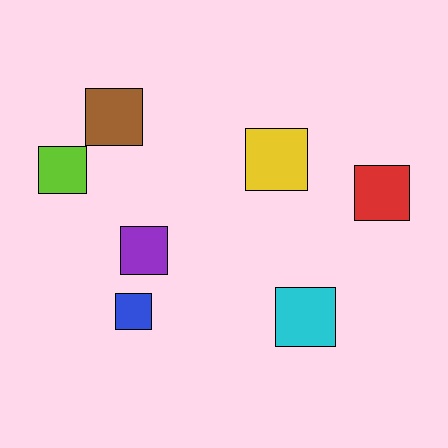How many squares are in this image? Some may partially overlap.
There are 7 squares.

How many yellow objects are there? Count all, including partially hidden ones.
There is 1 yellow object.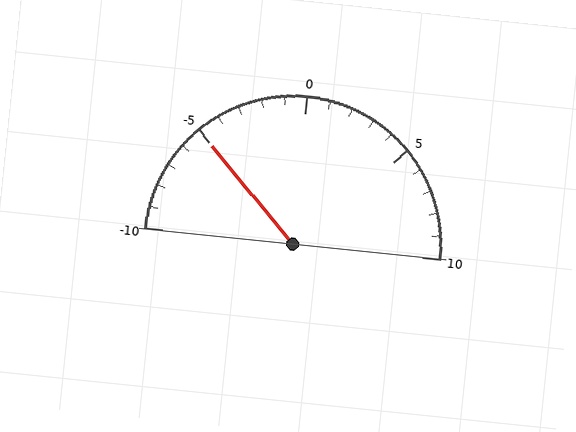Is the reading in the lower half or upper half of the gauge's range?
The reading is in the lower half of the range (-10 to 10).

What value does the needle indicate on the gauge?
The needle indicates approximately -5.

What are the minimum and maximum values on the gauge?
The gauge ranges from -10 to 10.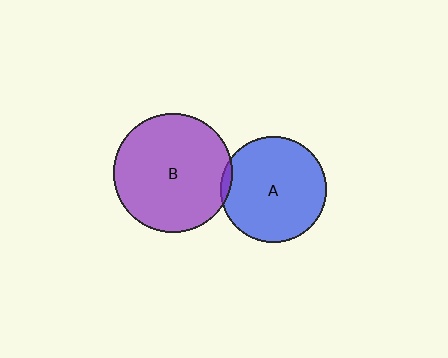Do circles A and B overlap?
Yes.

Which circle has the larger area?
Circle B (purple).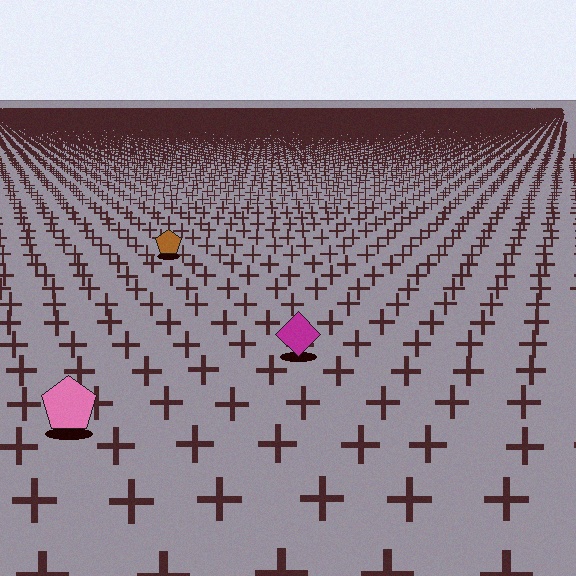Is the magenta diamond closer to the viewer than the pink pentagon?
No. The pink pentagon is closer — you can tell from the texture gradient: the ground texture is coarser near it.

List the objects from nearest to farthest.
From nearest to farthest: the pink pentagon, the magenta diamond, the brown pentagon.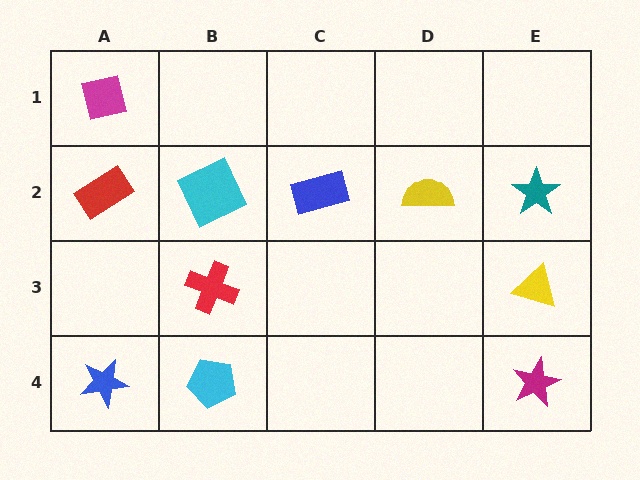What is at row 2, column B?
A cyan square.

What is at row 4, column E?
A magenta star.